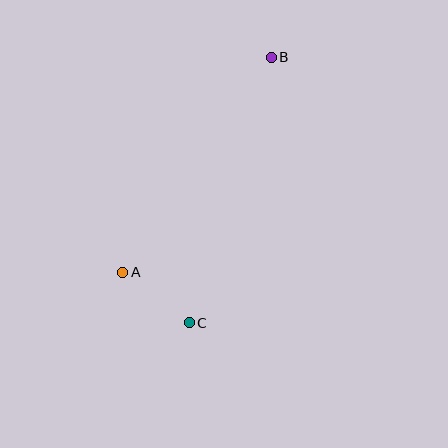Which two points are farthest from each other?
Points B and C are farthest from each other.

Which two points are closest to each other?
Points A and C are closest to each other.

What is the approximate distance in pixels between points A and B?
The distance between A and B is approximately 262 pixels.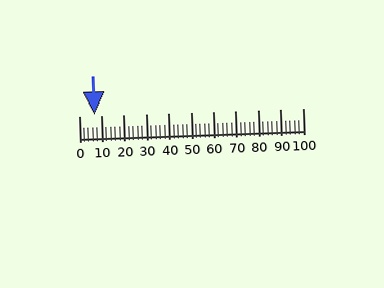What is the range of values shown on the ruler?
The ruler shows values from 0 to 100.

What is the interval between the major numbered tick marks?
The major tick marks are spaced 10 units apart.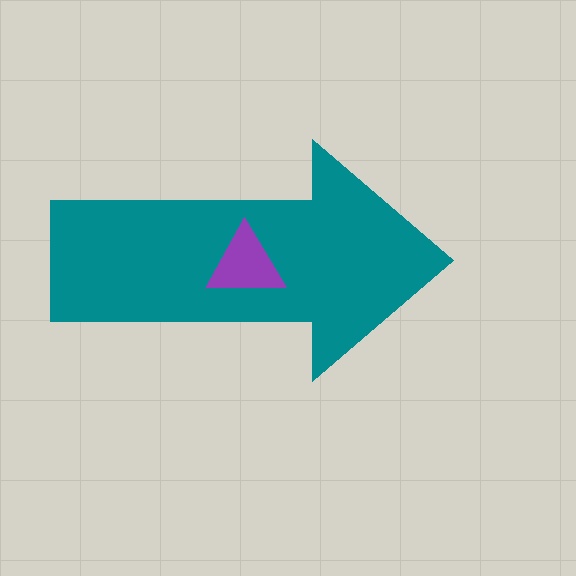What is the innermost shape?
The purple triangle.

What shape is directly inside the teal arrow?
The purple triangle.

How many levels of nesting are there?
2.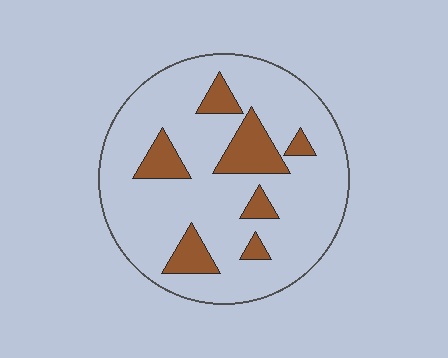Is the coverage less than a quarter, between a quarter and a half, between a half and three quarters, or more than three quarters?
Less than a quarter.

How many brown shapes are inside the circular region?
7.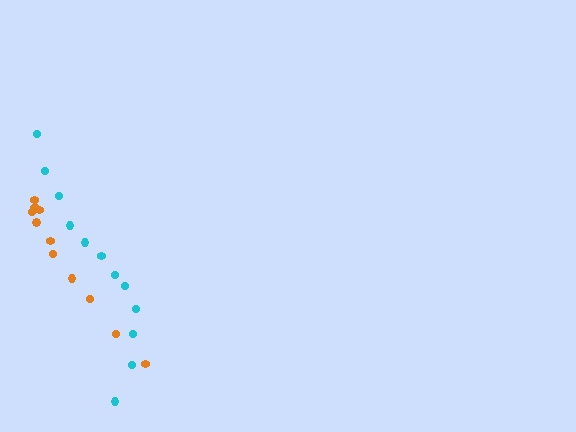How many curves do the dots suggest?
There are 2 distinct paths.